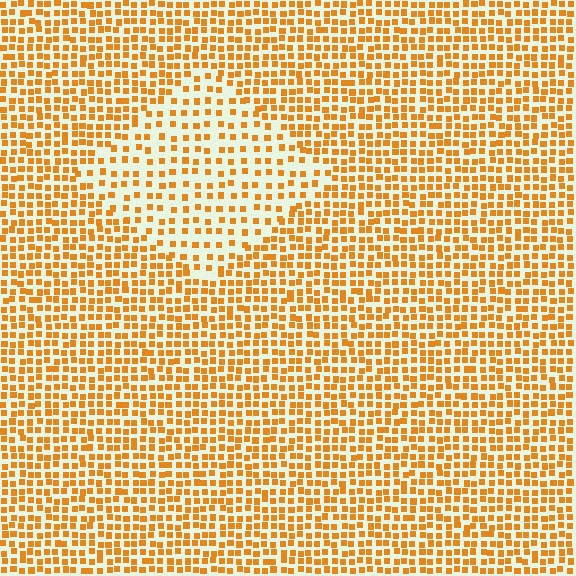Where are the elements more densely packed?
The elements are more densely packed outside the diamond boundary.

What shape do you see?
I see a diamond.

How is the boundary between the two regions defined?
The boundary is defined by a change in element density (approximately 1.9x ratio). All elements are the same color, size, and shape.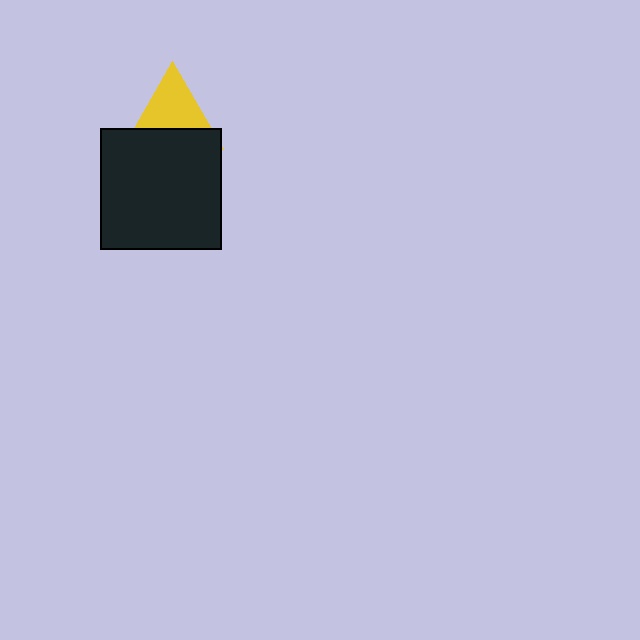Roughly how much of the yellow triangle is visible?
About half of it is visible (roughly 57%).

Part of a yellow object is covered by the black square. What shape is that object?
It is a triangle.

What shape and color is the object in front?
The object in front is a black square.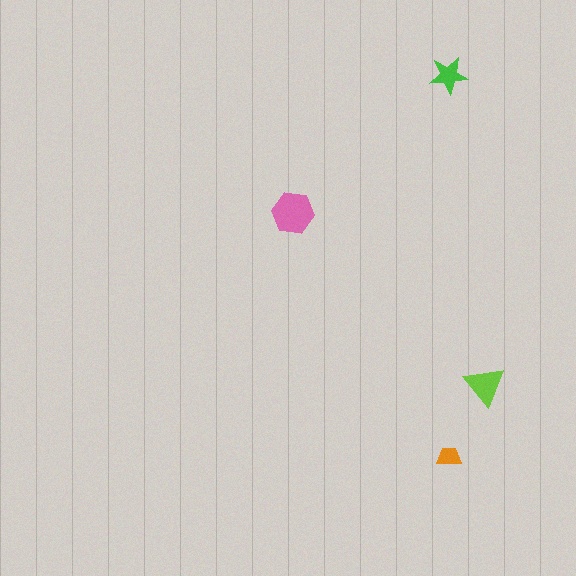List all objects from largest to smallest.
The pink hexagon, the lime triangle, the green star, the orange trapezoid.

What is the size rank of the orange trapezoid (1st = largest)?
4th.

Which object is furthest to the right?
The lime triangle is rightmost.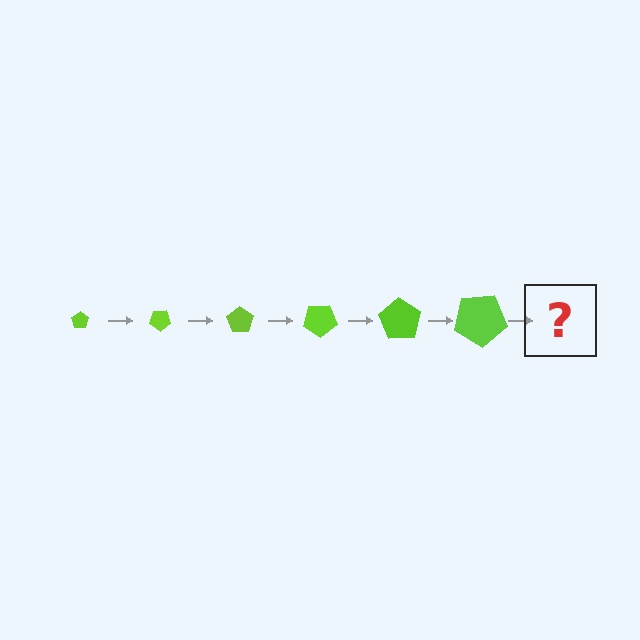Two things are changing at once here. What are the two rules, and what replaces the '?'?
The two rules are that the pentagon grows larger each step and it rotates 35 degrees each step. The '?' should be a pentagon, larger than the previous one and rotated 210 degrees from the start.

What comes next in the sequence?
The next element should be a pentagon, larger than the previous one and rotated 210 degrees from the start.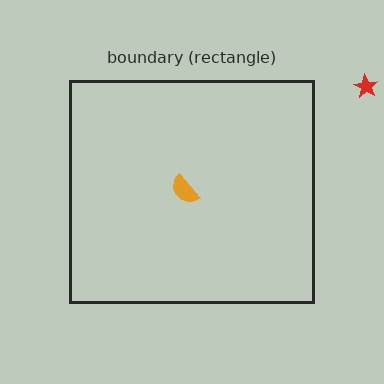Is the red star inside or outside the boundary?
Outside.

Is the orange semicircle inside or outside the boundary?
Inside.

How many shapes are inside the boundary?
1 inside, 1 outside.